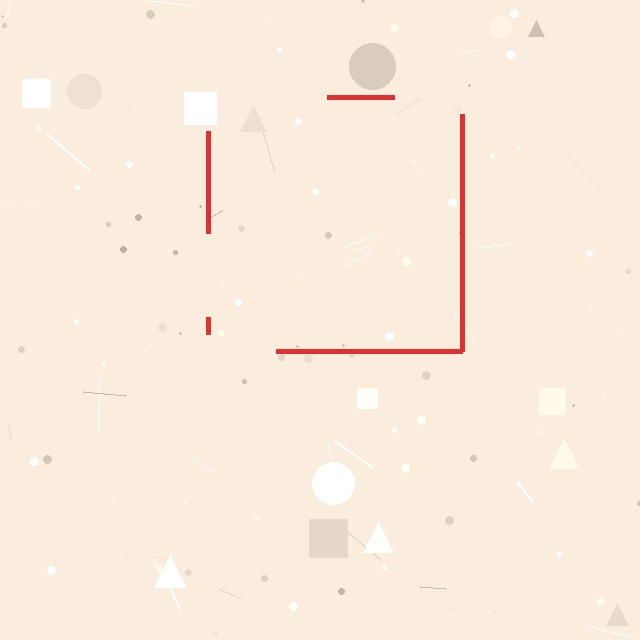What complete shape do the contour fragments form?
The contour fragments form a square.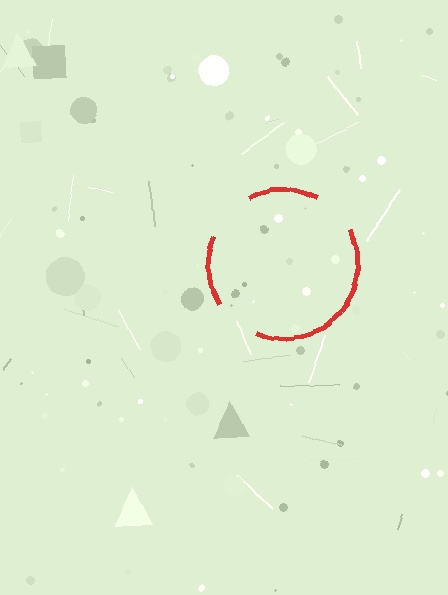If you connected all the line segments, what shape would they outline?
They would outline a circle.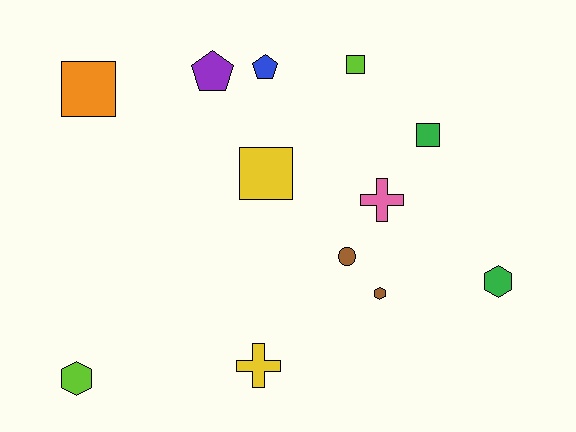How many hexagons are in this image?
There are 3 hexagons.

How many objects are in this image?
There are 12 objects.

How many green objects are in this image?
There are 2 green objects.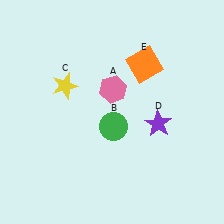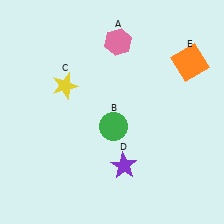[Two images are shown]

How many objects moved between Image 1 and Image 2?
3 objects moved between the two images.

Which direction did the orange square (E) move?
The orange square (E) moved right.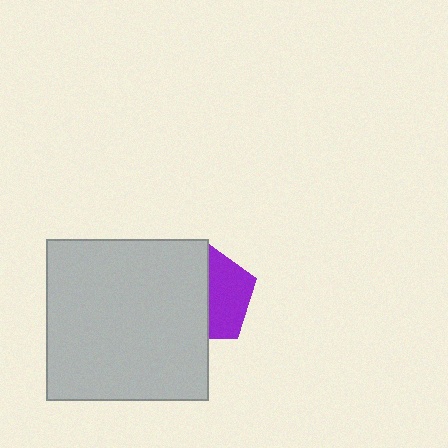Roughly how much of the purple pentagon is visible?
About half of it is visible (roughly 45%).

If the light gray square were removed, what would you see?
You would see the complete purple pentagon.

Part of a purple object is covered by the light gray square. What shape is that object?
It is a pentagon.